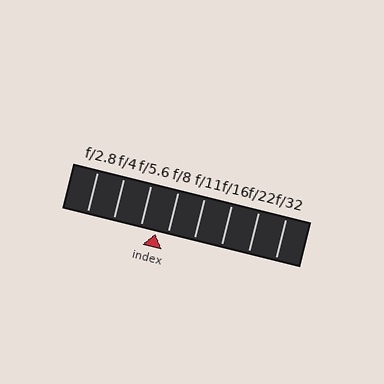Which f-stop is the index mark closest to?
The index mark is closest to f/8.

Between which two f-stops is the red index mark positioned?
The index mark is between f/5.6 and f/8.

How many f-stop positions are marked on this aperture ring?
There are 8 f-stop positions marked.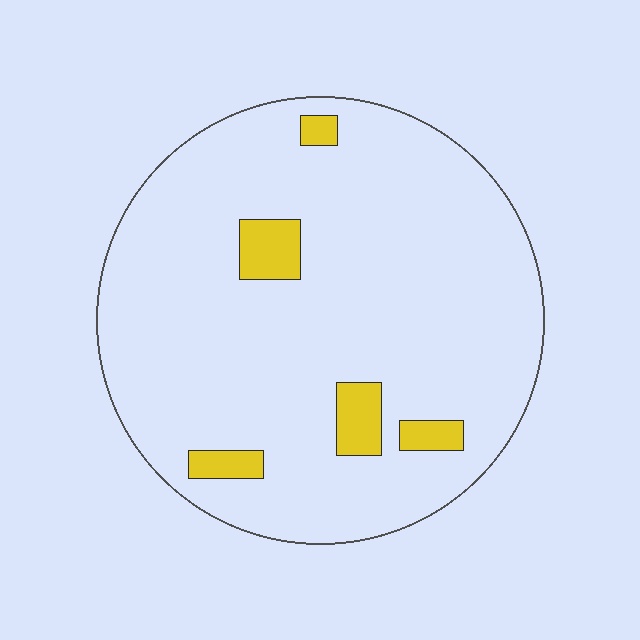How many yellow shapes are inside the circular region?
5.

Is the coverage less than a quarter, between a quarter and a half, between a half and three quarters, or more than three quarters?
Less than a quarter.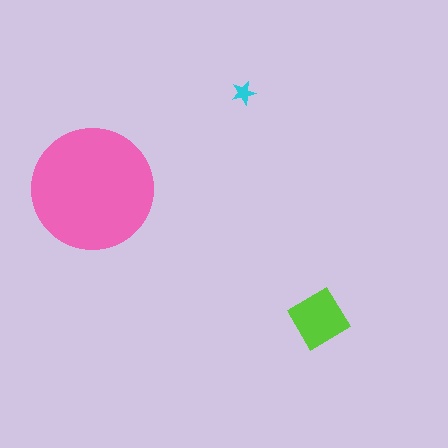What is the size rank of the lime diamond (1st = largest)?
2nd.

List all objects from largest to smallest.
The pink circle, the lime diamond, the cyan star.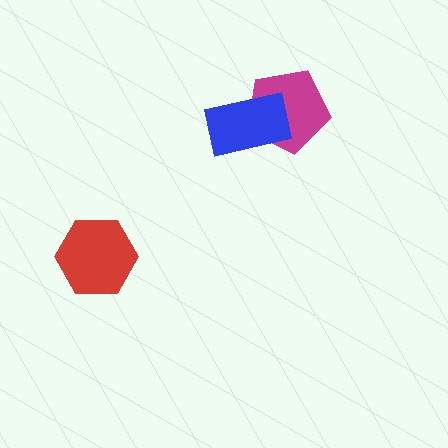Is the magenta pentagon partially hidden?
Yes, it is partially covered by another shape.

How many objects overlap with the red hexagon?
0 objects overlap with the red hexagon.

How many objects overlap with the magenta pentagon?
1 object overlaps with the magenta pentagon.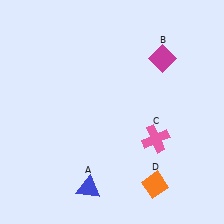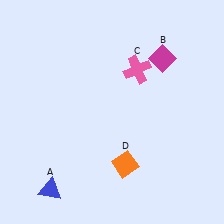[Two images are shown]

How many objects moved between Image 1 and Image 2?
3 objects moved between the two images.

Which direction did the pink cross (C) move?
The pink cross (C) moved up.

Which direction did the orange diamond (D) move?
The orange diamond (D) moved left.